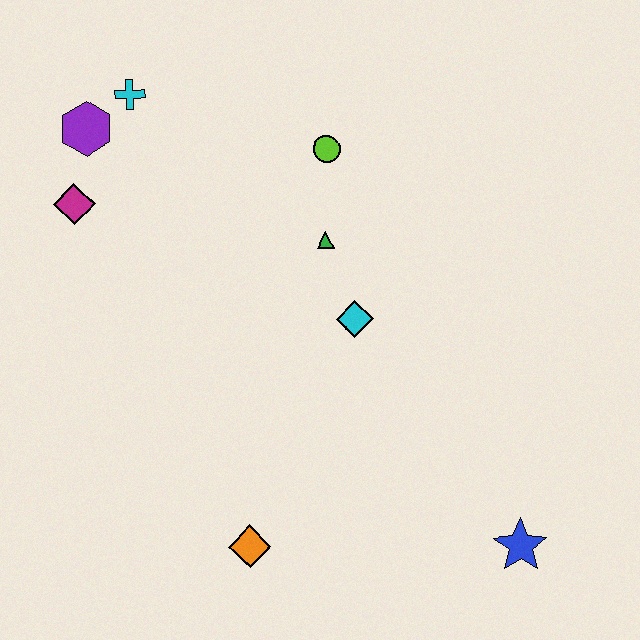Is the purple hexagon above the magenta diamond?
Yes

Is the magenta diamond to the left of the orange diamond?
Yes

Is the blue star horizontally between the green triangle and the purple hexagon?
No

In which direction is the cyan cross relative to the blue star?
The cyan cross is above the blue star.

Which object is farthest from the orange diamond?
The cyan cross is farthest from the orange diamond.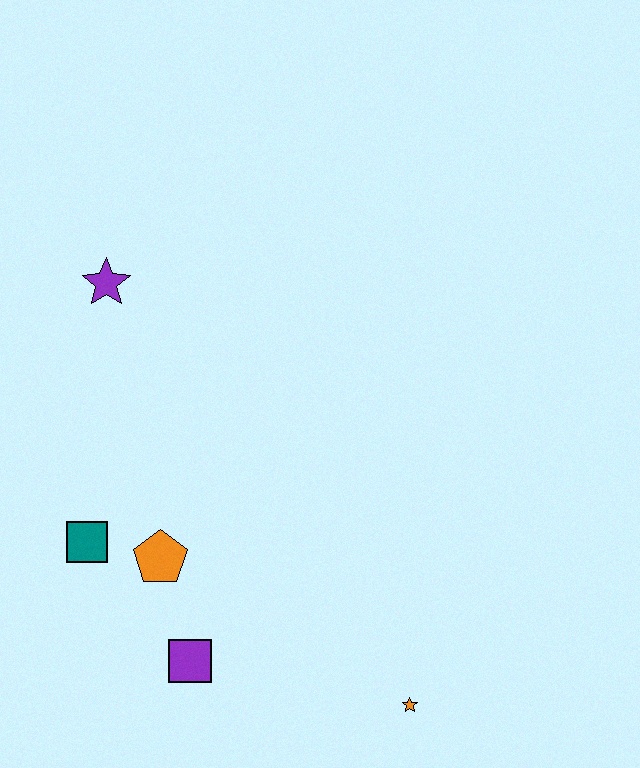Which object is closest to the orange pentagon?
The teal square is closest to the orange pentagon.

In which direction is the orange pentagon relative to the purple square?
The orange pentagon is above the purple square.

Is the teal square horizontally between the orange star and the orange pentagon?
No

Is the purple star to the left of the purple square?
Yes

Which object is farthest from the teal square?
The orange star is farthest from the teal square.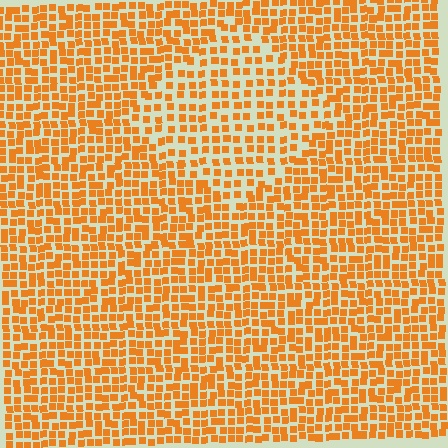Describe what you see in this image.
The image contains small orange elements arranged at two different densities. A diamond-shaped region is visible where the elements are less densely packed than the surrounding area.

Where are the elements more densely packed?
The elements are more densely packed outside the diamond boundary.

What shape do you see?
I see a diamond.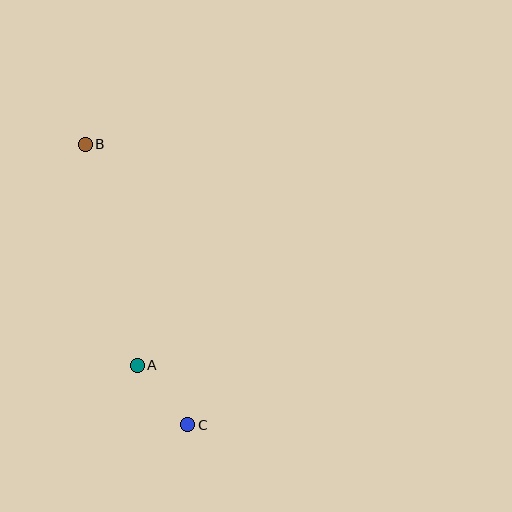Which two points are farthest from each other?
Points B and C are farthest from each other.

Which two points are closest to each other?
Points A and C are closest to each other.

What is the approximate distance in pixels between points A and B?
The distance between A and B is approximately 227 pixels.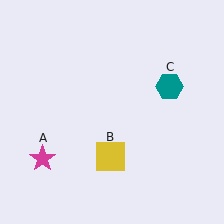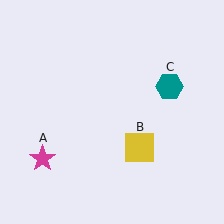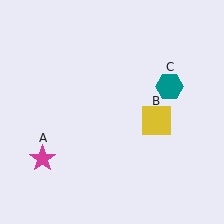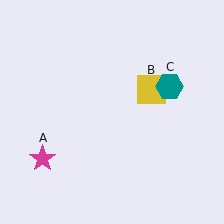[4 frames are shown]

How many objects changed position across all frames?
1 object changed position: yellow square (object B).